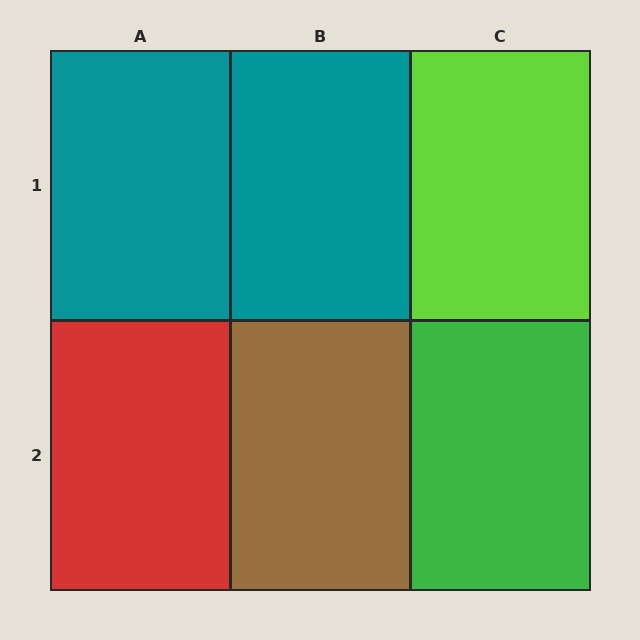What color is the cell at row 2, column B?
Brown.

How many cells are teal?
2 cells are teal.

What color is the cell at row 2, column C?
Green.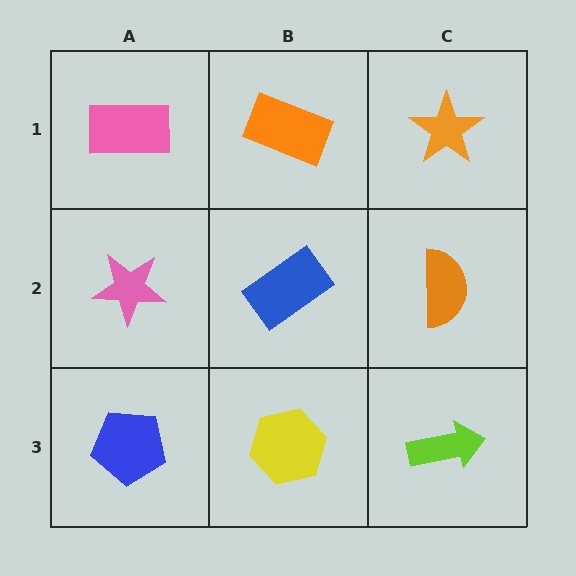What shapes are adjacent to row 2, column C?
An orange star (row 1, column C), a lime arrow (row 3, column C), a blue rectangle (row 2, column B).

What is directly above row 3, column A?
A pink star.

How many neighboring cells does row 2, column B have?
4.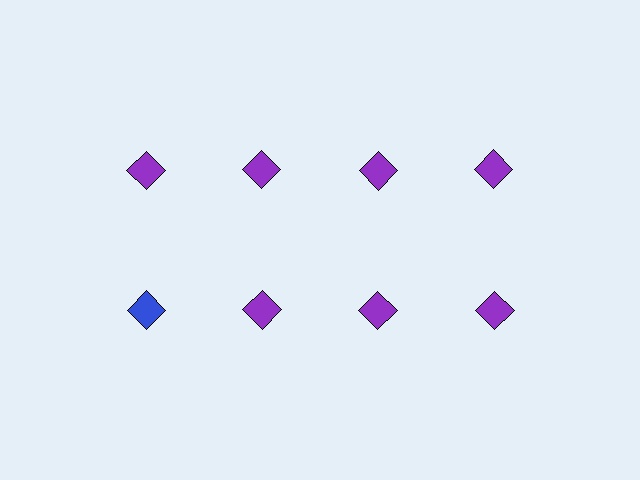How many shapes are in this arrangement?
There are 8 shapes arranged in a grid pattern.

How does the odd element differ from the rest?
It has a different color: blue instead of purple.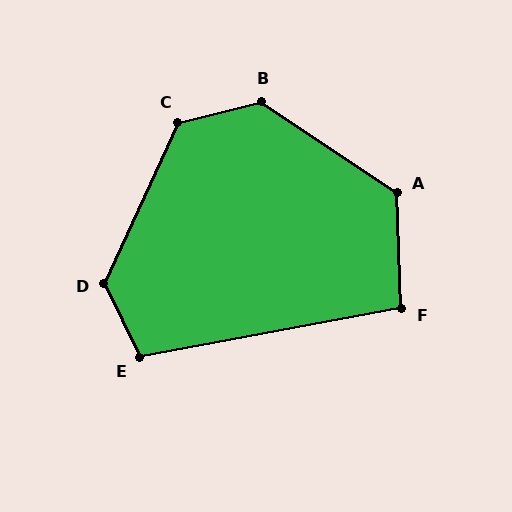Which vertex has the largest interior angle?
B, at approximately 132 degrees.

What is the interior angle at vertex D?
Approximately 130 degrees (obtuse).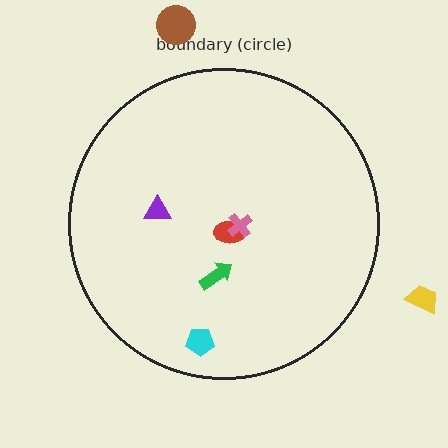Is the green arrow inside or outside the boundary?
Inside.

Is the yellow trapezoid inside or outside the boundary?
Outside.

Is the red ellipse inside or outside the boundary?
Inside.